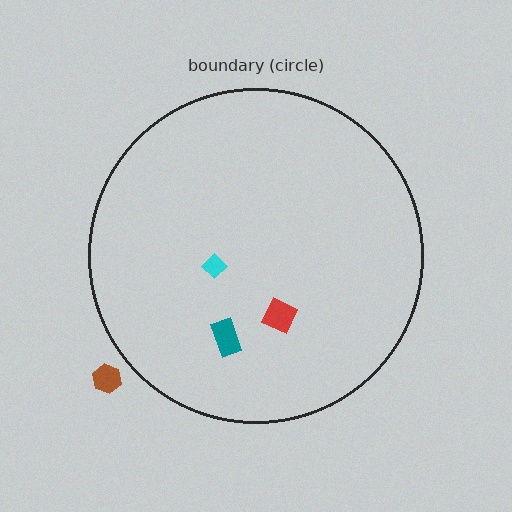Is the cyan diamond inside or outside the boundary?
Inside.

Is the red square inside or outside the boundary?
Inside.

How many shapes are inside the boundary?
3 inside, 1 outside.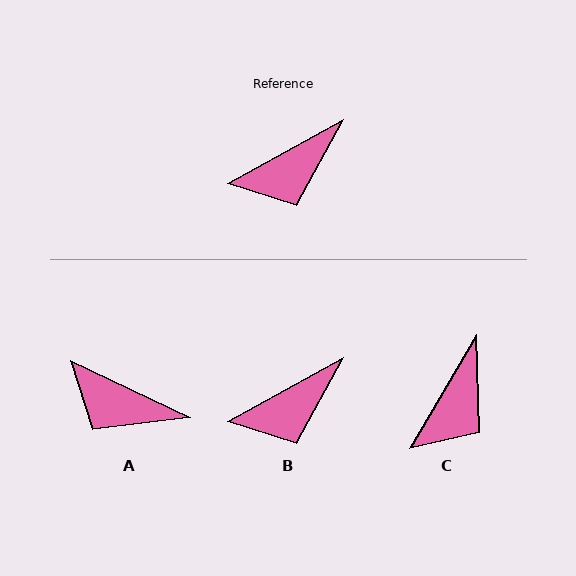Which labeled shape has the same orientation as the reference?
B.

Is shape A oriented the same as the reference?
No, it is off by about 54 degrees.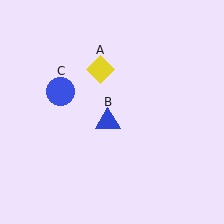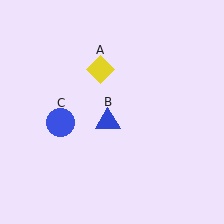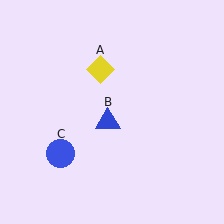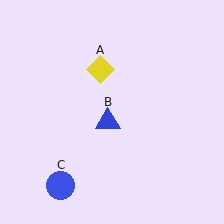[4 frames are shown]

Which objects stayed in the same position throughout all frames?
Yellow diamond (object A) and blue triangle (object B) remained stationary.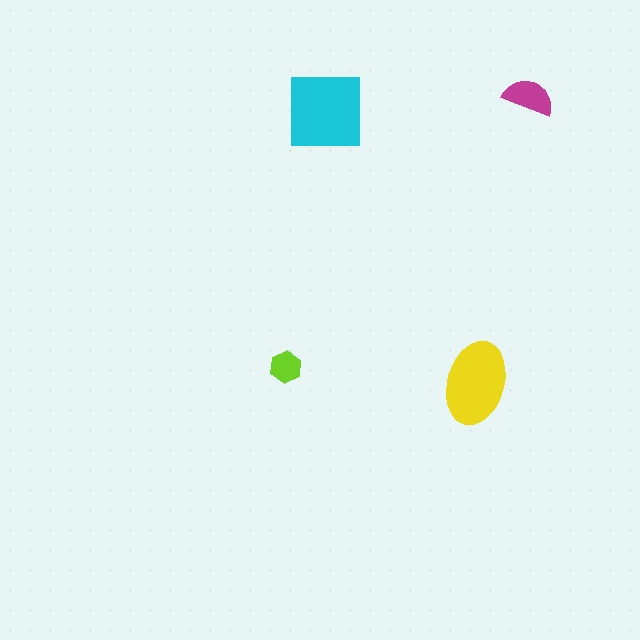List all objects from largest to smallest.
The cyan square, the yellow ellipse, the magenta semicircle, the lime hexagon.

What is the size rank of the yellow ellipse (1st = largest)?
2nd.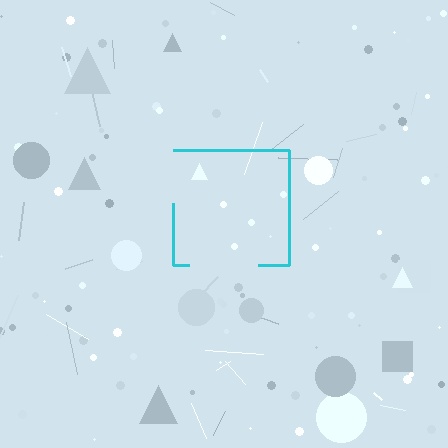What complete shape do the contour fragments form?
The contour fragments form a square.